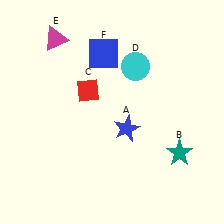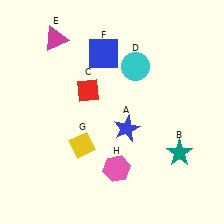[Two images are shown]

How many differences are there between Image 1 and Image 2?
There are 2 differences between the two images.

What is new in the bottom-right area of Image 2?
A pink hexagon (H) was added in the bottom-right area of Image 2.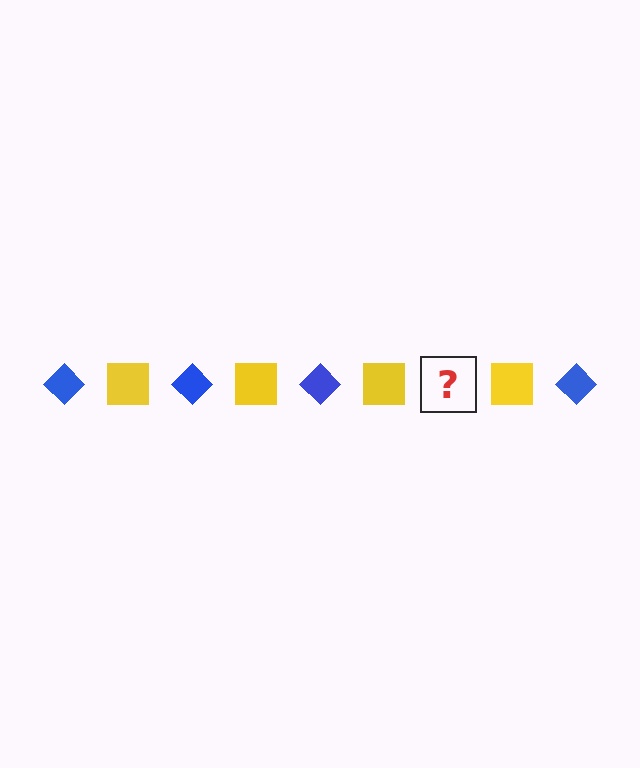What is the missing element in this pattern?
The missing element is a blue diamond.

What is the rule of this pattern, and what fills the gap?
The rule is that the pattern alternates between blue diamond and yellow square. The gap should be filled with a blue diamond.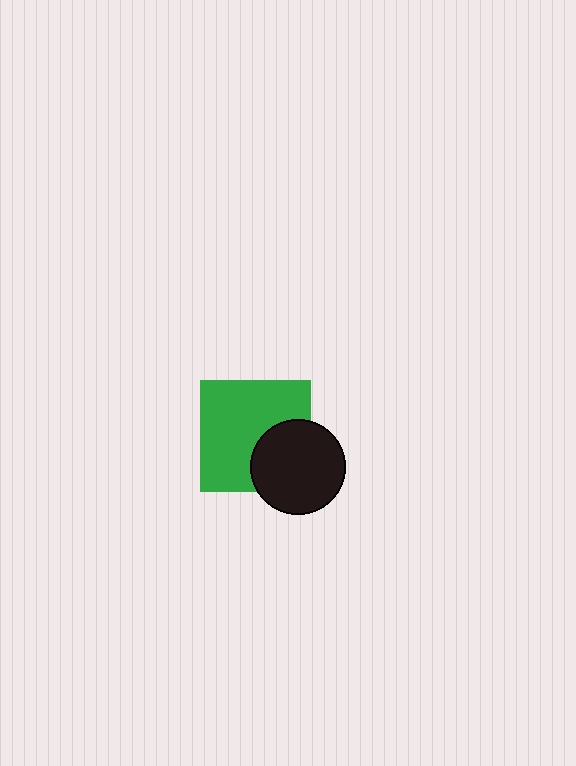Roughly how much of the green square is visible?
Most of it is visible (roughly 69%).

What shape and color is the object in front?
The object in front is a black circle.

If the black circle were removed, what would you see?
You would see the complete green square.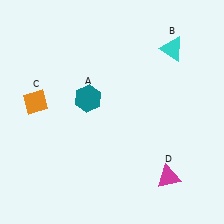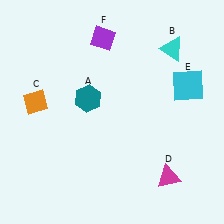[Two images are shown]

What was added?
A cyan square (E), a purple diamond (F) were added in Image 2.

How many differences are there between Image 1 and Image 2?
There are 2 differences between the two images.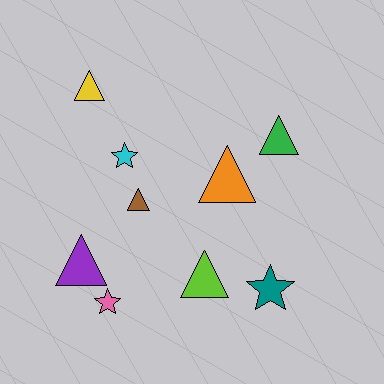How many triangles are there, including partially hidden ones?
There are 6 triangles.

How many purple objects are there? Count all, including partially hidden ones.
There is 1 purple object.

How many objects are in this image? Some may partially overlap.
There are 9 objects.